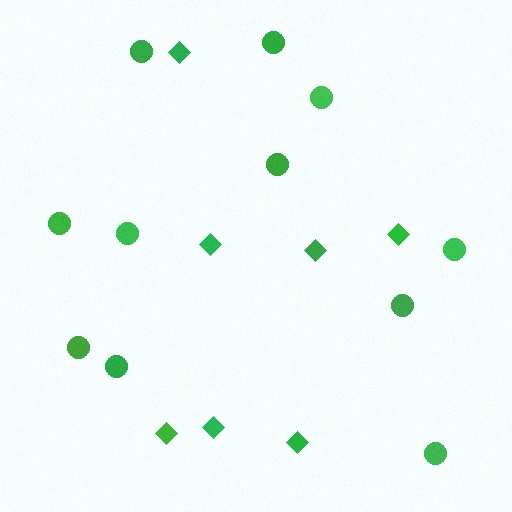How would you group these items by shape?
There are 2 groups: one group of circles (11) and one group of diamonds (7).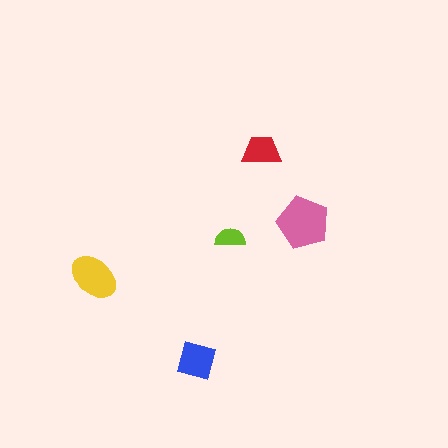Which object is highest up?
The red trapezoid is topmost.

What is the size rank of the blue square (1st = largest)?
3rd.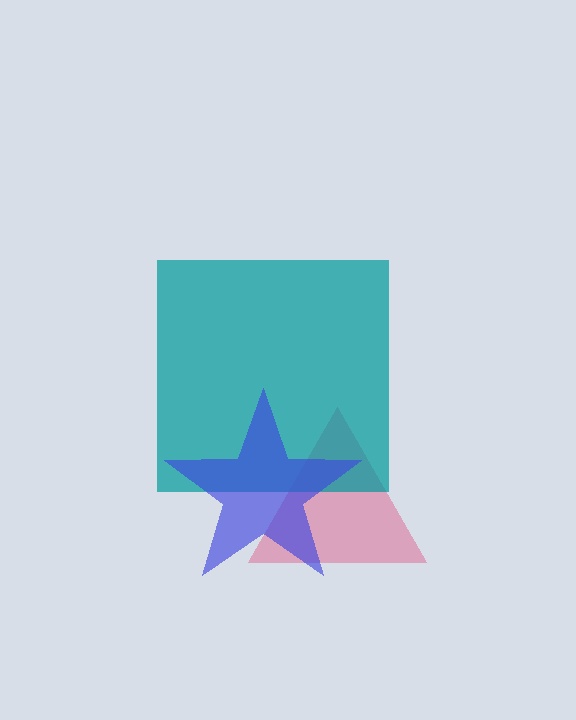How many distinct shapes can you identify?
There are 3 distinct shapes: a pink triangle, a teal square, a blue star.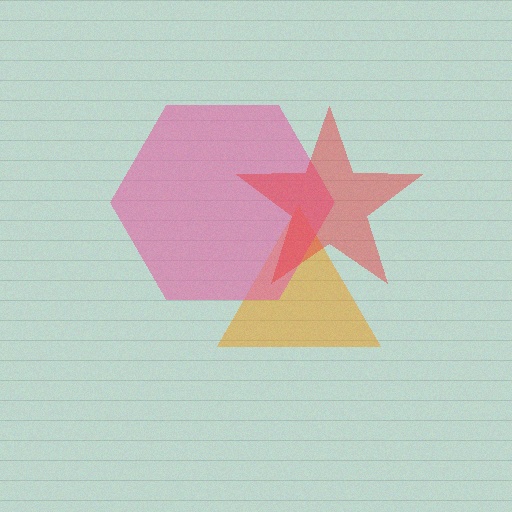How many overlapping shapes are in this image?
There are 3 overlapping shapes in the image.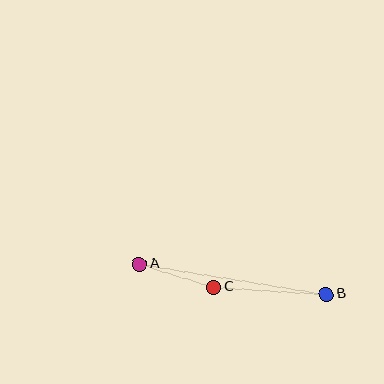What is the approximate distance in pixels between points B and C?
The distance between B and C is approximately 113 pixels.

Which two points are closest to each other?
Points A and C are closest to each other.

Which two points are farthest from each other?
Points A and B are farthest from each other.